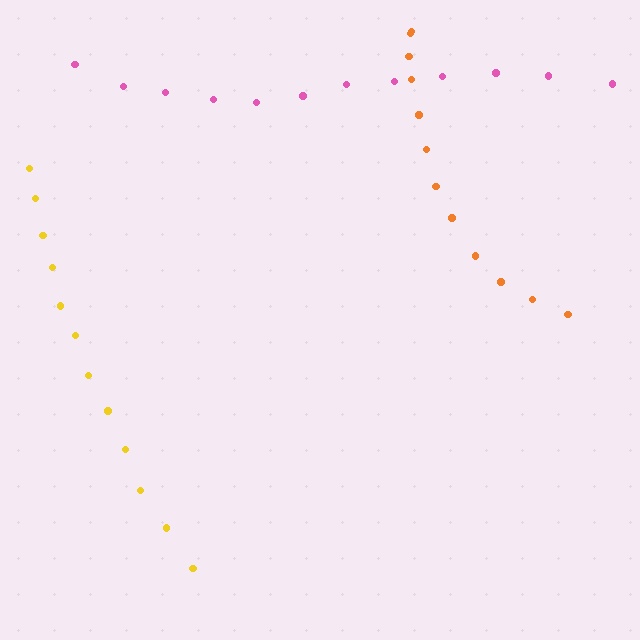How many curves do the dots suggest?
There are 3 distinct paths.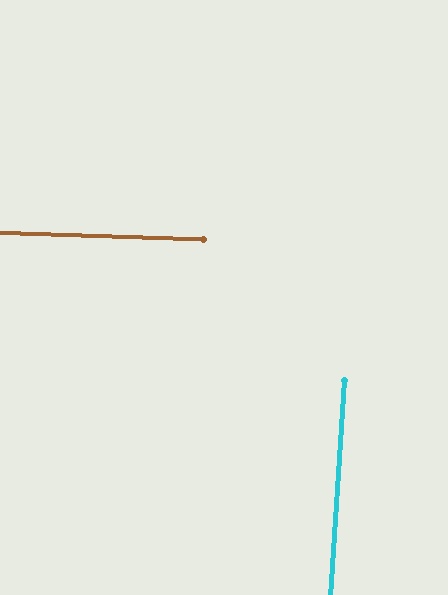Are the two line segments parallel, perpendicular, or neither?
Perpendicular — they meet at approximately 88°.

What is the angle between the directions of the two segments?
Approximately 88 degrees.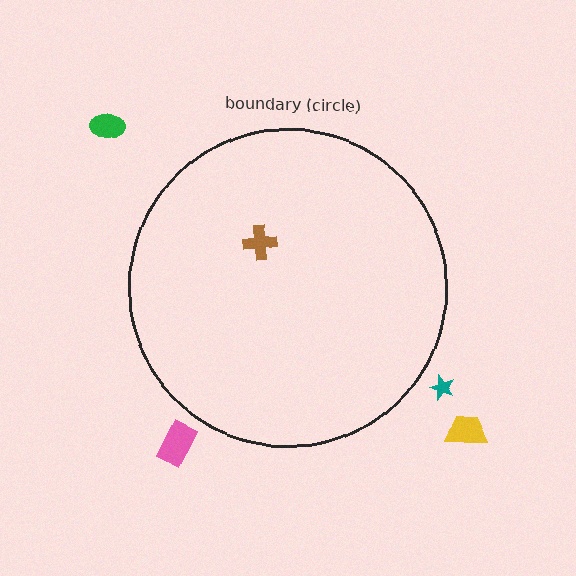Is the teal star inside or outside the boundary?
Outside.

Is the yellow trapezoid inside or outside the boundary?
Outside.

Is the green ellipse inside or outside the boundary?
Outside.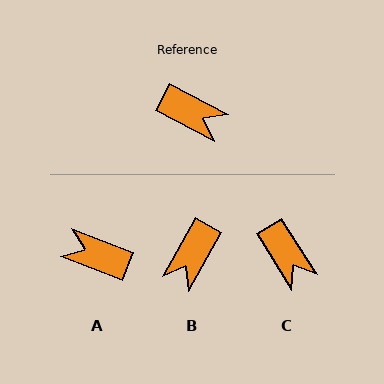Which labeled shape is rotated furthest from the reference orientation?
A, about 175 degrees away.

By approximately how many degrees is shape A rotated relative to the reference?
Approximately 175 degrees clockwise.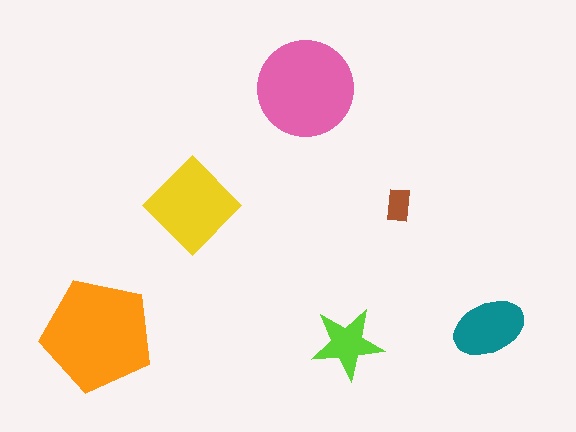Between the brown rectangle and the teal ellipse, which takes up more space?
The teal ellipse.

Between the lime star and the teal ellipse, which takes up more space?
The teal ellipse.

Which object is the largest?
The orange pentagon.